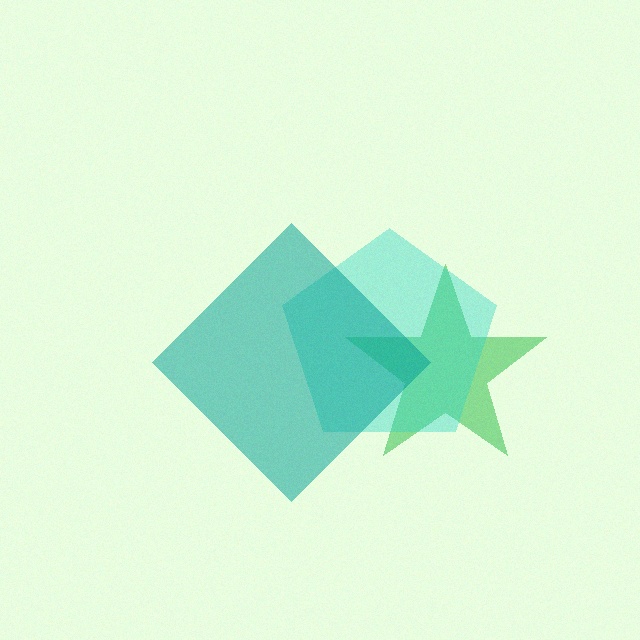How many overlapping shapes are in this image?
There are 3 overlapping shapes in the image.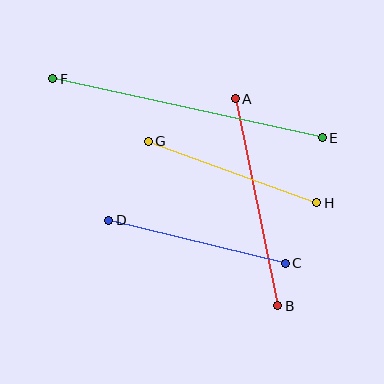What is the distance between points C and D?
The distance is approximately 182 pixels.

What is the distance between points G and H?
The distance is approximately 180 pixels.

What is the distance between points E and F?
The distance is approximately 276 pixels.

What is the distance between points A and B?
The distance is approximately 211 pixels.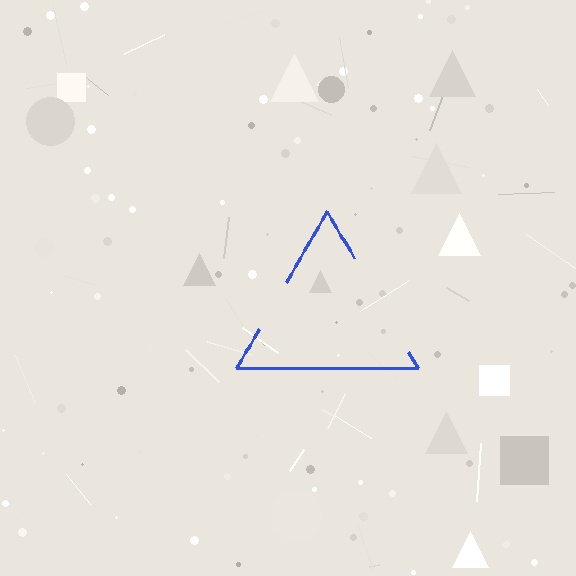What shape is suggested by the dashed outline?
The dashed outline suggests a triangle.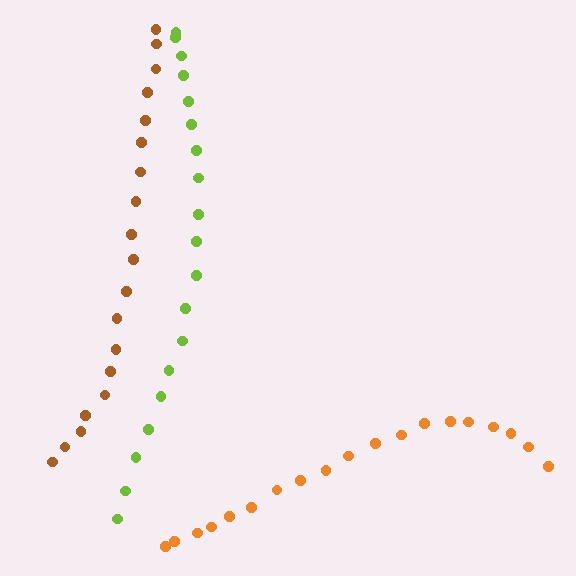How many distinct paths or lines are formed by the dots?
There are 3 distinct paths.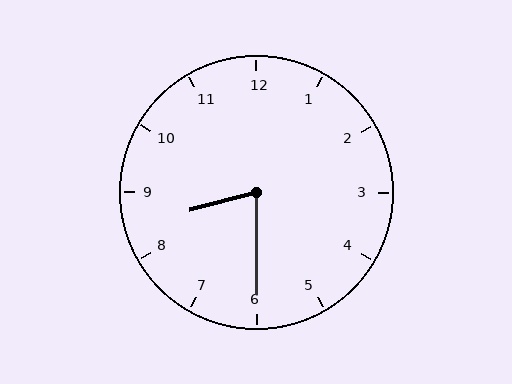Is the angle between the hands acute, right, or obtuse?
It is acute.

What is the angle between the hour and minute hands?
Approximately 75 degrees.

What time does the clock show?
8:30.